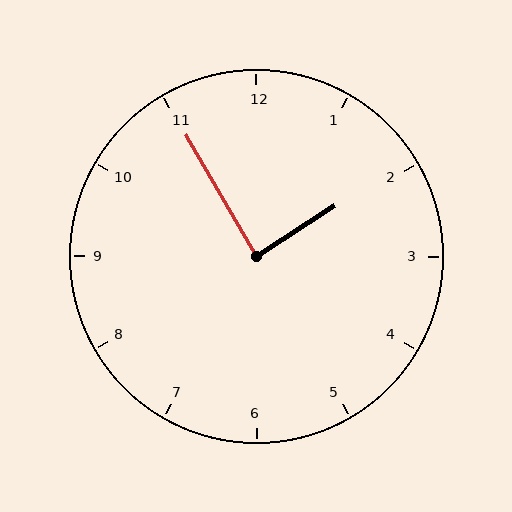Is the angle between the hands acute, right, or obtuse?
It is right.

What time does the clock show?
1:55.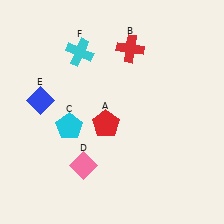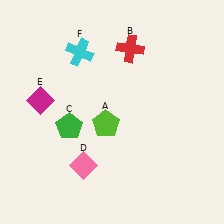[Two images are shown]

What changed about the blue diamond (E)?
In Image 1, E is blue. In Image 2, it changed to magenta.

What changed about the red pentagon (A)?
In Image 1, A is red. In Image 2, it changed to lime.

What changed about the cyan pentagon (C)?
In Image 1, C is cyan. In Image 2, it changed to green.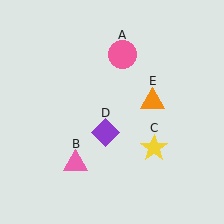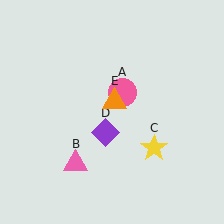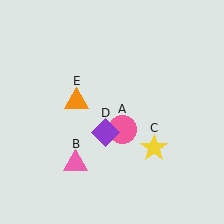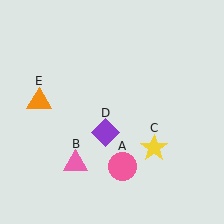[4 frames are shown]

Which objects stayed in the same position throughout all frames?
Pink triangle (object B) and yellow star (object C) and purple diamond (object D) remained stationary.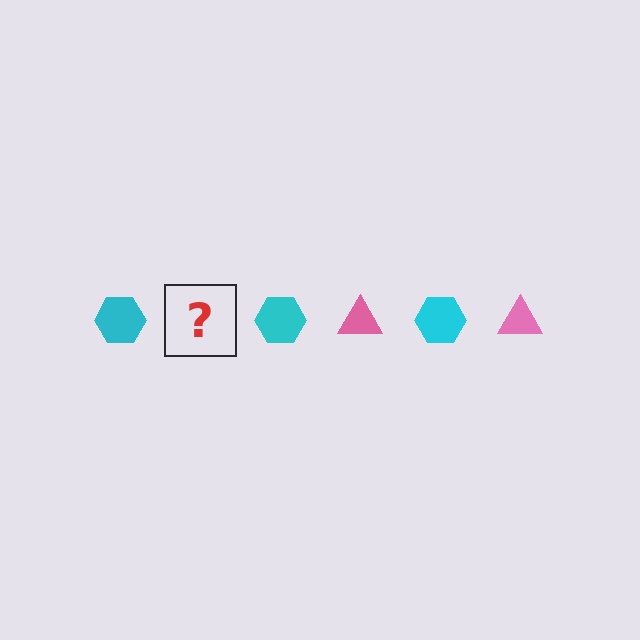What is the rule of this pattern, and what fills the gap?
The rule is that the pattern alternates between cyan hexagon and pink triangle. The gap should be filled with a pink triangle.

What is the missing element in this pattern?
The missing element is a pink triangle.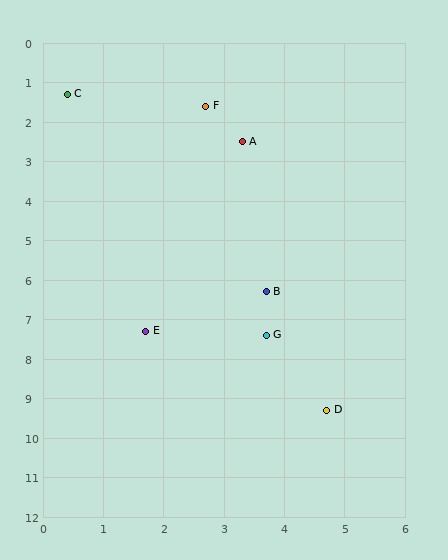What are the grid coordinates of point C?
Point C is at approximately (0.4, 1.3).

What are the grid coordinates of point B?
Point B is at approximately (3.7, 6.3).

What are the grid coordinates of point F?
Point F is at approximately (2.7, 1.6).